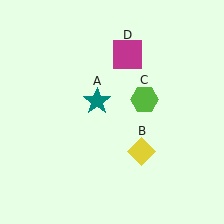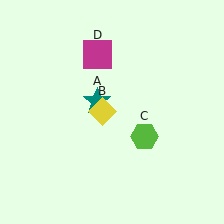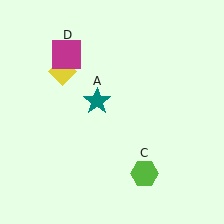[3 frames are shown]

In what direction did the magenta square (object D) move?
The magenta square (object D) moved left.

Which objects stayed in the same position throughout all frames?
Teal star (object A) remained stationary.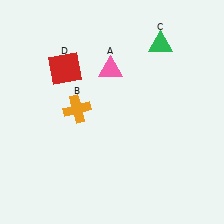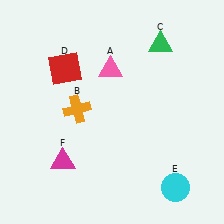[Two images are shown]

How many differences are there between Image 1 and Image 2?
There are 2 differences between the two images.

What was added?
A cyan circle (E), a magenta triangle (F) were added in Image 2.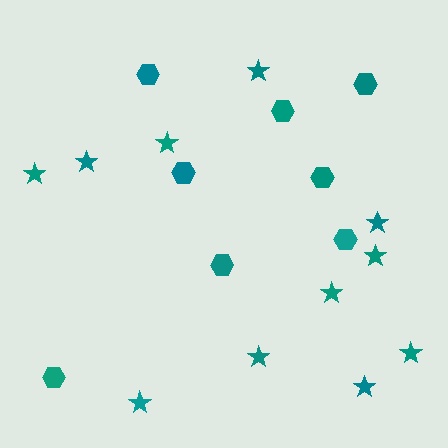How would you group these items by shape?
There are 2 groups: one group of stars (11) and one group of hexagons (8).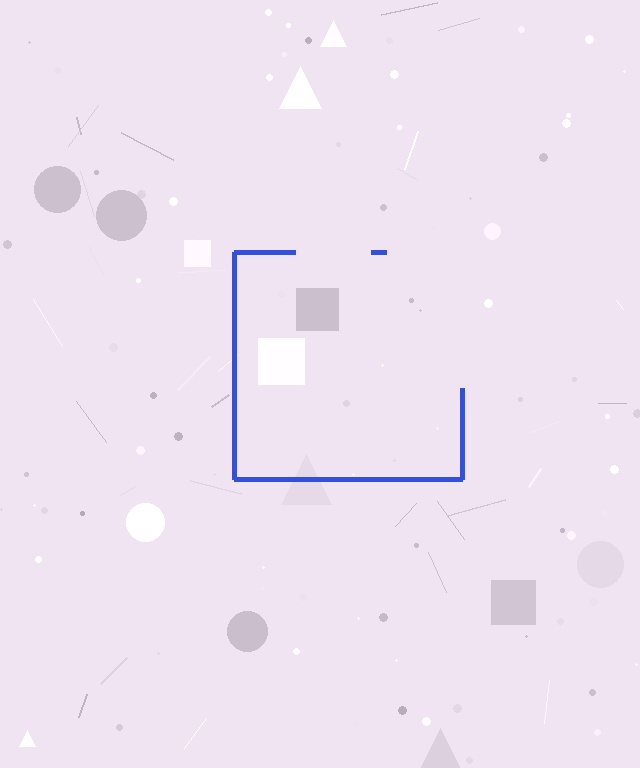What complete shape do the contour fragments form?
The contour fragments form a square.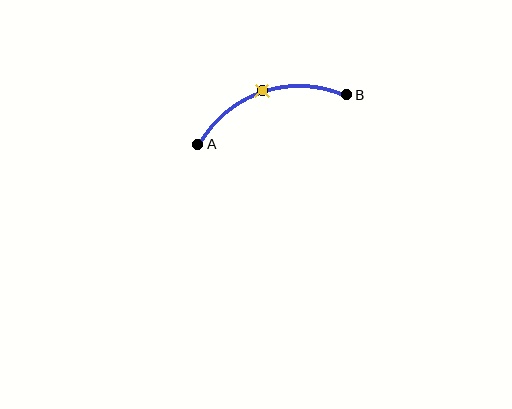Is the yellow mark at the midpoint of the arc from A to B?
Yes. The yellow mark lies on the arc at equal arc-length from both A and B — it is the arc midpoint.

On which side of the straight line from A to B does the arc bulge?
The arc bulges above the straight line connecting A and B.